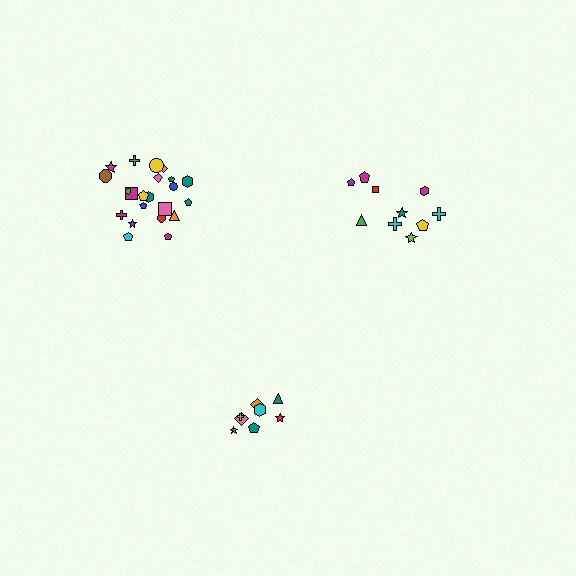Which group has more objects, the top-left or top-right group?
The top-left group.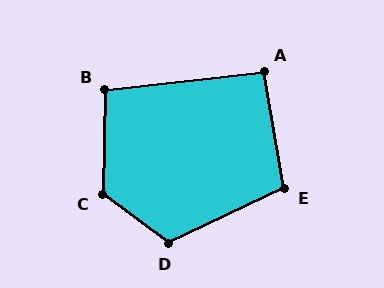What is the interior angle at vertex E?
Approximately 106 degrees (obtuse).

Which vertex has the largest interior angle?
C, at approximately 126 degrees.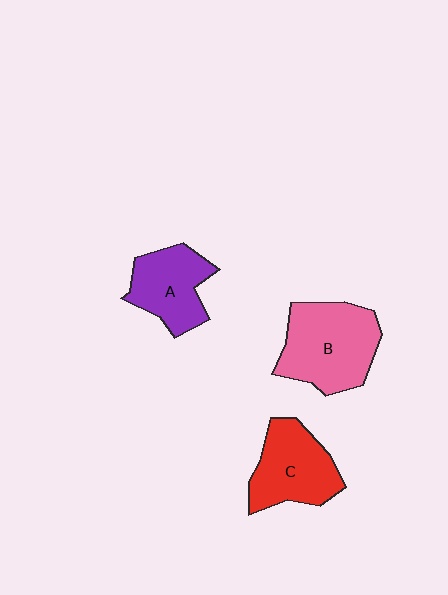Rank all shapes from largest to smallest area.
From largest to smallest: B (pink), C (red), A (purple).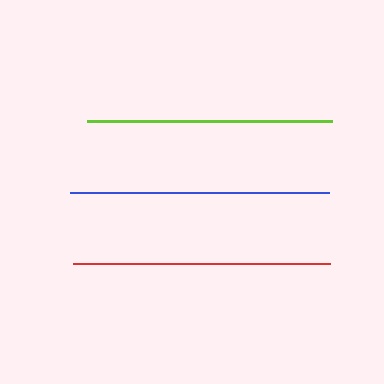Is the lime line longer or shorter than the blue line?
The blue line is longer than the lime line.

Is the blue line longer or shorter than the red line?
The blue line is longer than the red line.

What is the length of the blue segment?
The blue segment is approximately 260 pixels long.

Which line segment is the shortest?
The lime line is the shortest at approximately 246 pixels.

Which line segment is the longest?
The blue line is the longest at approximately 260 pixels.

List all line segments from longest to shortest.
From longest to shortest: blue, red, lime.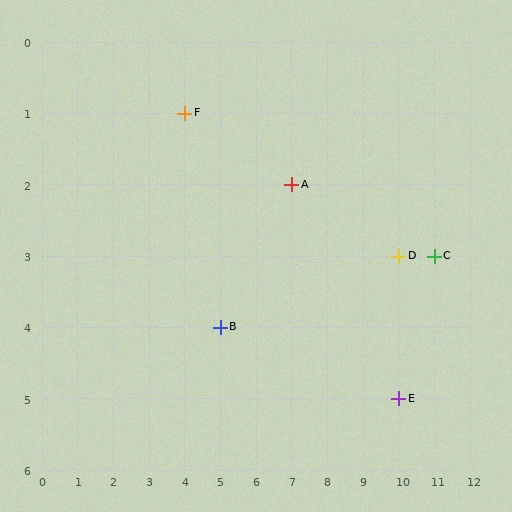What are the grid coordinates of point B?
Point B is at grid coordinates (5, 4).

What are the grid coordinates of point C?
Point C is at grid coordinates (11, 3).